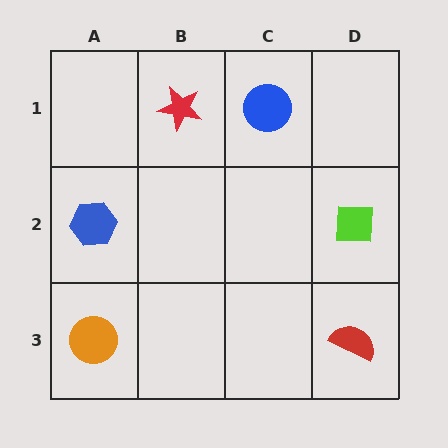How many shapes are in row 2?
2 shapes.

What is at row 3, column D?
A red semicircle.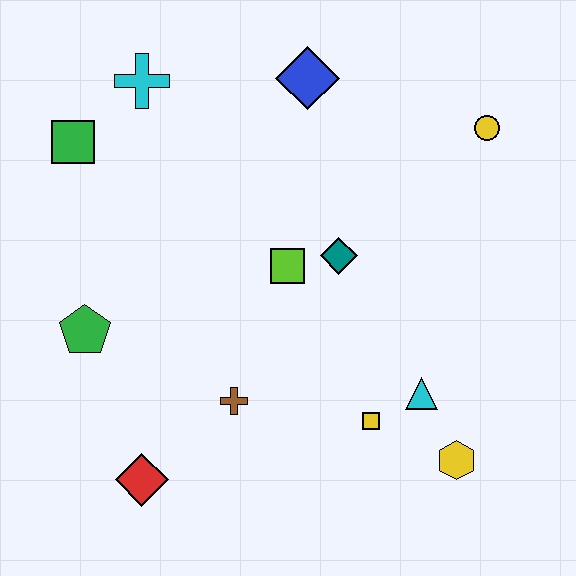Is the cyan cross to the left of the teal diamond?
Yes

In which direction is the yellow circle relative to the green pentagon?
The yellow circle is to the right of the green pentagon.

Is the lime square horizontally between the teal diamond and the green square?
Yes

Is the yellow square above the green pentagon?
No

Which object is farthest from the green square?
The yellow hexagon is farthest from the green square.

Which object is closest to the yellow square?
The cyan triangle is closest to the yellow square.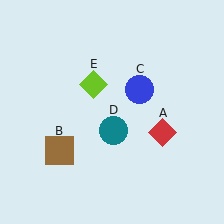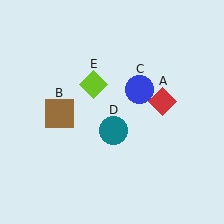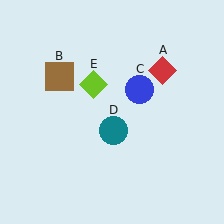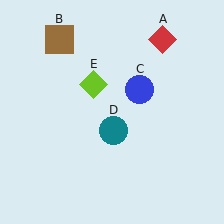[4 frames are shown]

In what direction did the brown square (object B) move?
The brown square (object B) moved up.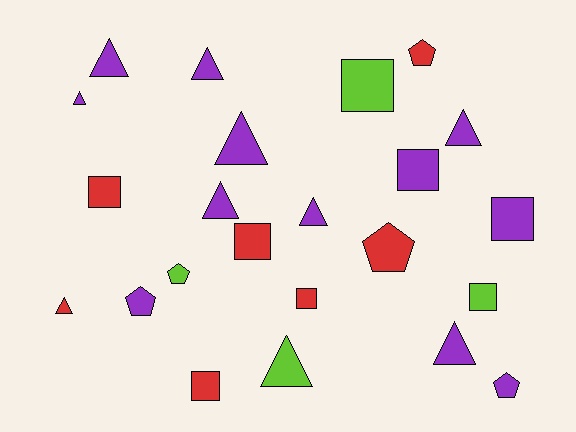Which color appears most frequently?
Purple, with 12 objects.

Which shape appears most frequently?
Triangle, with 10 objects.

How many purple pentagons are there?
There are 2 purple pentagons.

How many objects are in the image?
There are 23 objects.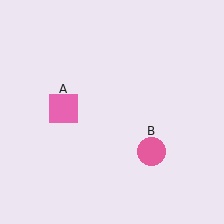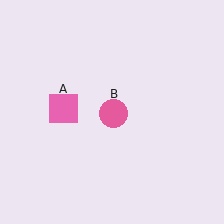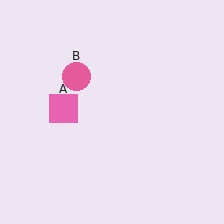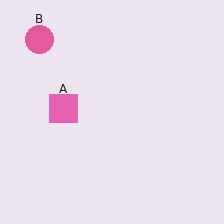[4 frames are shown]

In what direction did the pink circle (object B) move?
The pink circle (object B) moved up and to the left.